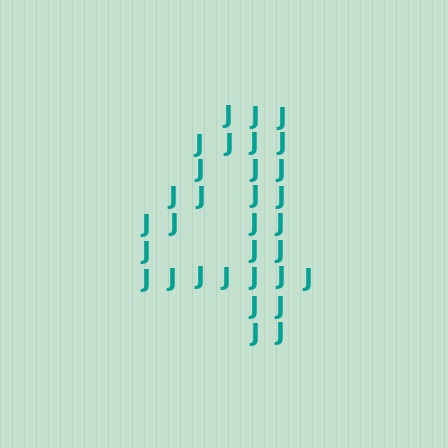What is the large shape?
The large shape is the digit 4.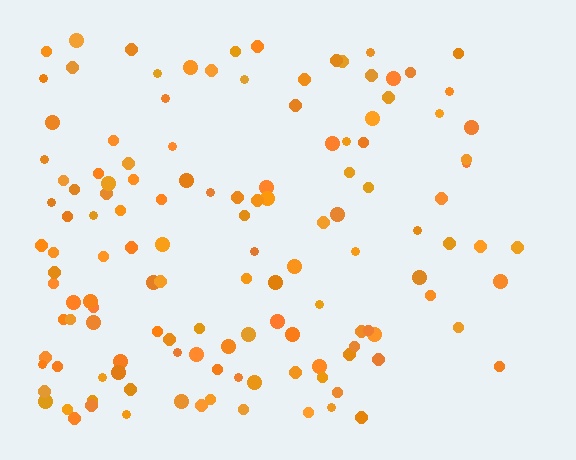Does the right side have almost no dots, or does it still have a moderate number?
Still a moderate number, just noticeably fewer than the left.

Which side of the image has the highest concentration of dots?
The left.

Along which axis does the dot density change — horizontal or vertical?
Horizontal.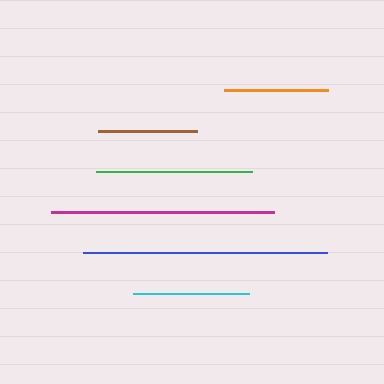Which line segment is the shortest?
The brown line is the shortest at approximately 99 pixels.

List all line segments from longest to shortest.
From longest to shortest: blue, magenta, green, cyan, orange, brown.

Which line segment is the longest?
The blue line is the longest at approximately 244 pixels.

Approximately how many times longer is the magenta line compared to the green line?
The magenta line is approximately 1.4 times the length of the green line.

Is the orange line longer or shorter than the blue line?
The blue line is longer than the orange line.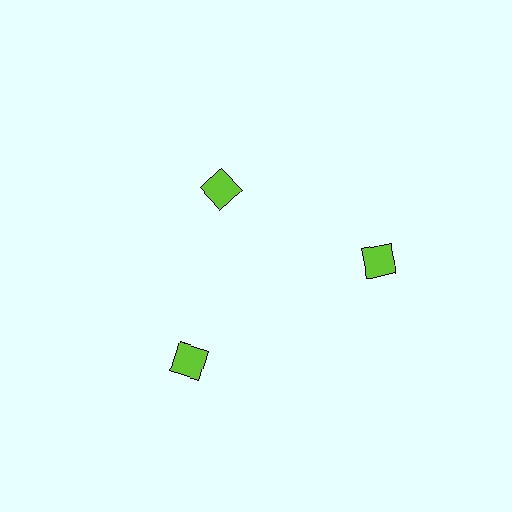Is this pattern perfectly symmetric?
No. The 3 lime diamonds are arranged in a ring, but one element near the 11 o'clock position is pulled inward toward the center, breaking the 3-fold rotational symmetry.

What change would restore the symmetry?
The symmetry would be restored by moving it outward, back onto the ring so that all 3 diamonds sit at equal angles and equal distance from the center.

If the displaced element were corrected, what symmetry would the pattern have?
It would have 3-fold rotational symmetry — the pattern would map onto itself every 120 degrees.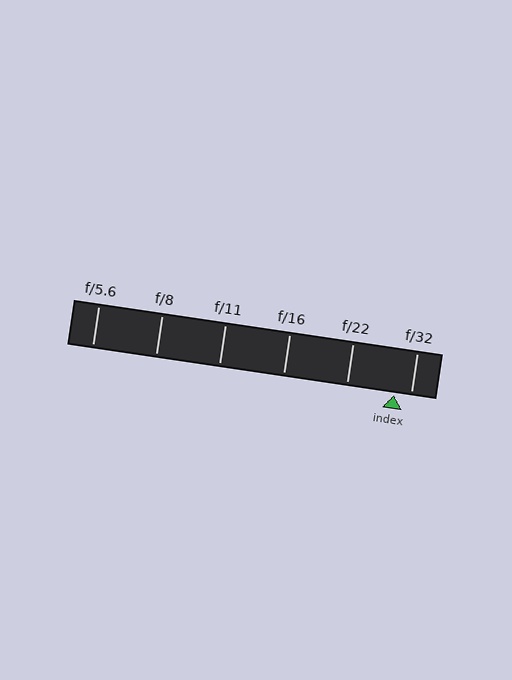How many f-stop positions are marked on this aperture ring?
There are 6 f-stop positions marked.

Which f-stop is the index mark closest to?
The index mark is closest to f/32.